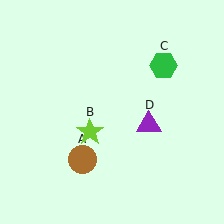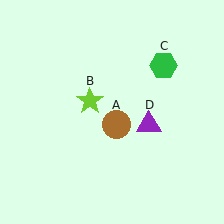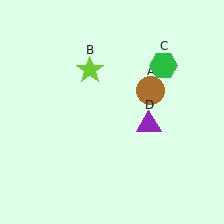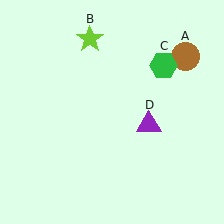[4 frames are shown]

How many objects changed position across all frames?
2 objects changed position: brown circle (object A), lime star (object B).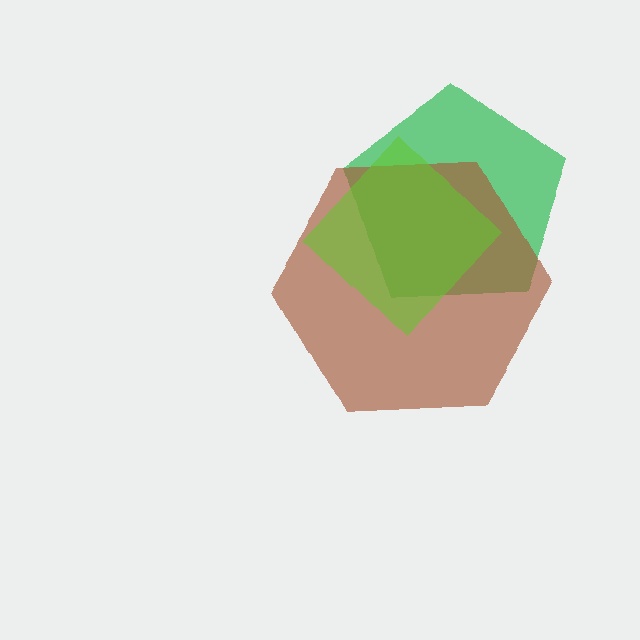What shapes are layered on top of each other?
The layered shapes are: a green pentagon, a brown hexagon, a lime diamond.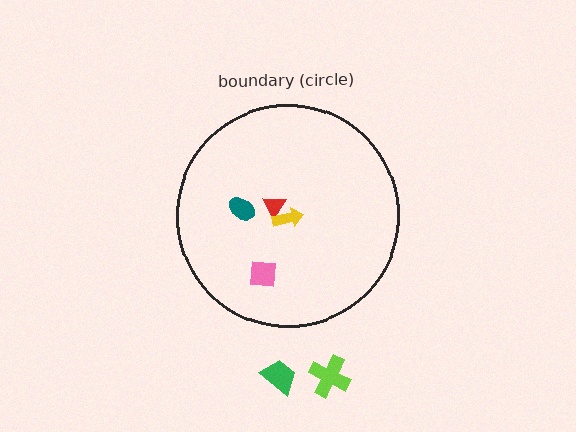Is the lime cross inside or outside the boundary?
Outside.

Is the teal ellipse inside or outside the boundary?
Inside.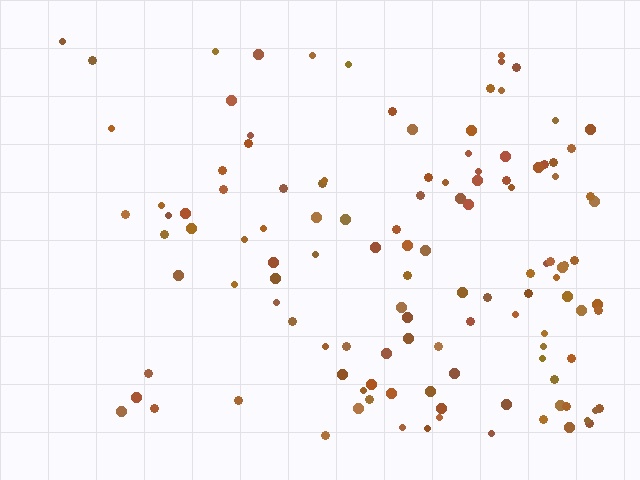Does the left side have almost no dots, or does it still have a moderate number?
Still a moderate number, just noticeably fewer than the right.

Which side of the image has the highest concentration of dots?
The right.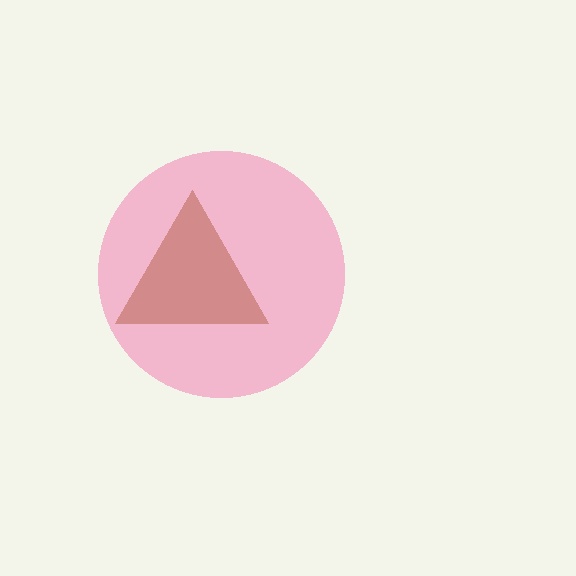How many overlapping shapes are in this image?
There are 2 overlapping shapes in the image.